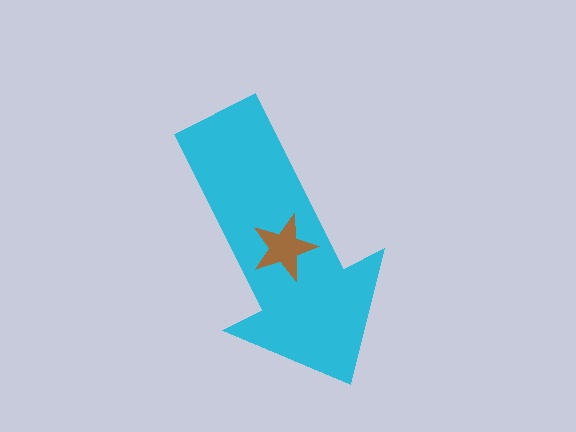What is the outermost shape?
The cyan arrow.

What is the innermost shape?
The brown star.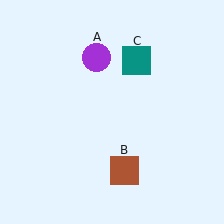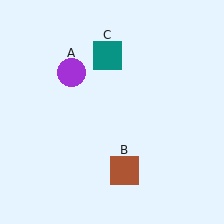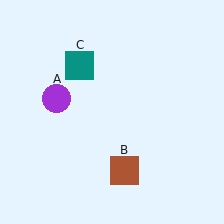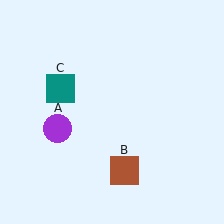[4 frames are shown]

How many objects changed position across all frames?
2 objects changed position: purple circle (object A), teal square (object C).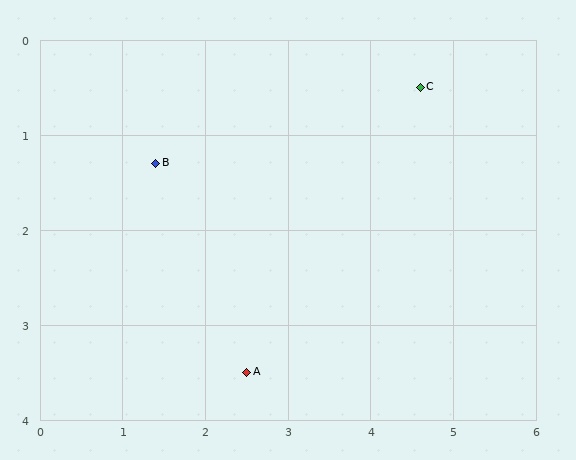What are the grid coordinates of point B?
Point B is at approximately (1.4, 1.3).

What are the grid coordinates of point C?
Point C is at approximately (4.6, 0.5).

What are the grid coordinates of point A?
Point A is at approximately (2.5, 3.5).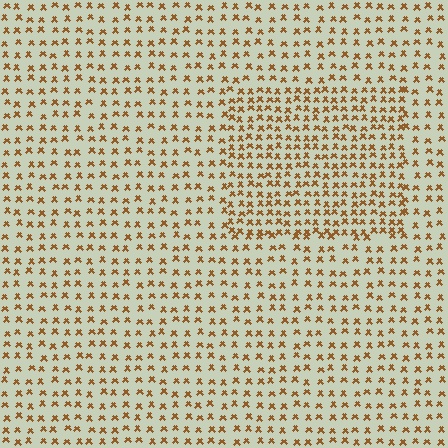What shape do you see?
I see a rectangle.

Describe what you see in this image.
The image contains small brown elements arranged at two different densities. A rectangle-shaped region is visible where the elements are more densely packed than the surrounding area.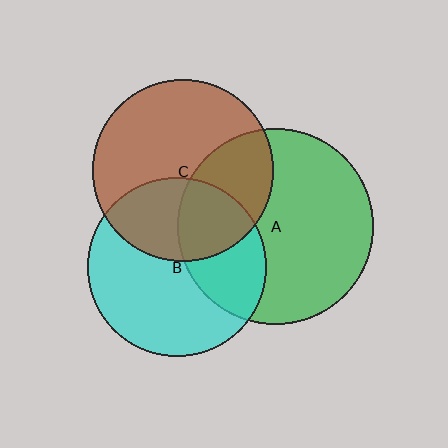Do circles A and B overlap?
Yes.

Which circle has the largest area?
Circle A (green).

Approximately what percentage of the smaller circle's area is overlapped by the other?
Approximately 35%.